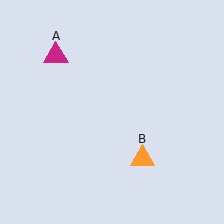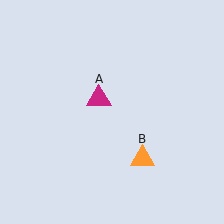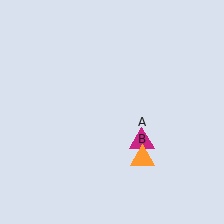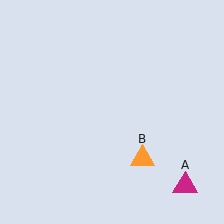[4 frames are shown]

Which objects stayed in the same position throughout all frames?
Orange triangle (object B) remained stationary.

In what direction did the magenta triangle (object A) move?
The magenta triangle (object A) moved down and to the right.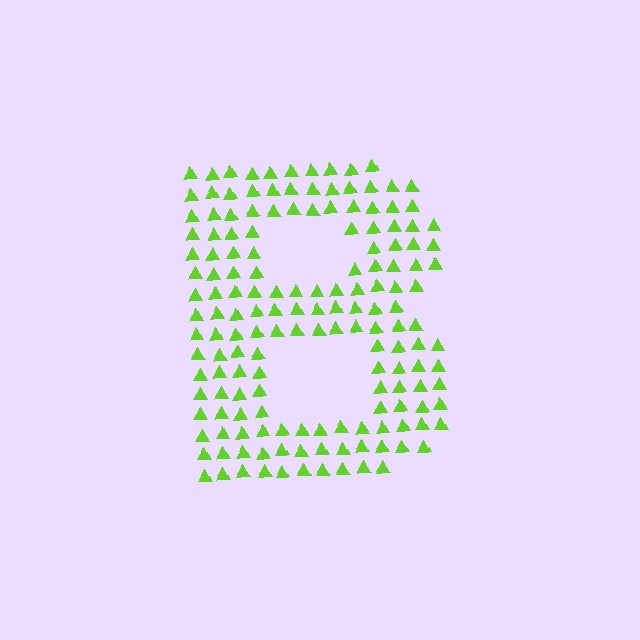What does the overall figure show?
The overall figure shows the letter B.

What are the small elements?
The small elements are triangles.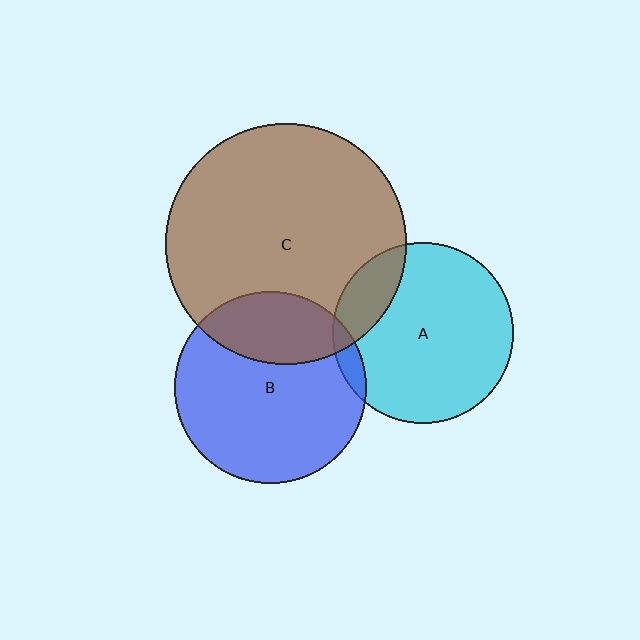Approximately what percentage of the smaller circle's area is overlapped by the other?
Approximately 5%.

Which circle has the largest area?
Circle C (brown).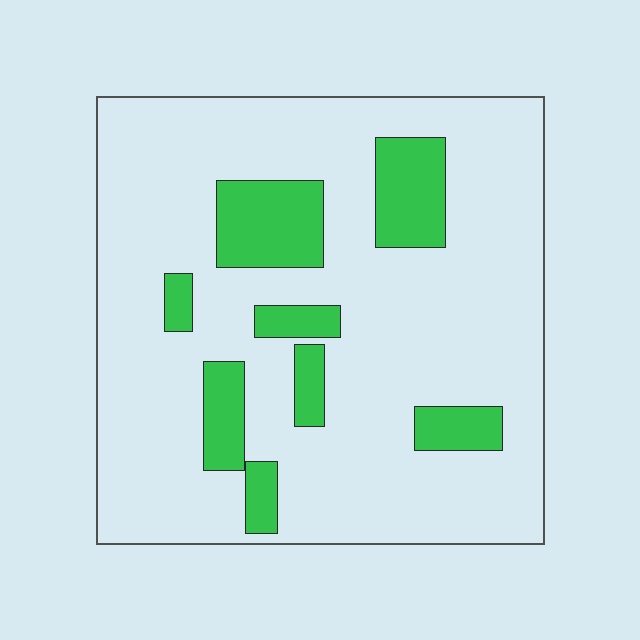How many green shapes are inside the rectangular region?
8.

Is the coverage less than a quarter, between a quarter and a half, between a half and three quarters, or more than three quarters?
Less than a quarter.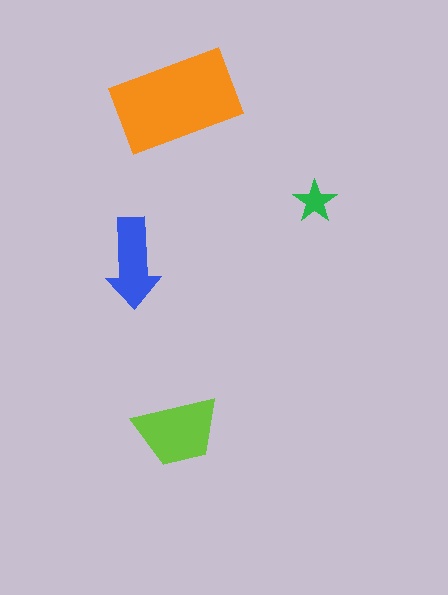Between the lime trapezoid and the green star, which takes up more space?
The lime trapezoid.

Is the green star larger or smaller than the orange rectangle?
Smaller.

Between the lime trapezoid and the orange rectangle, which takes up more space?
The orange rectangle.